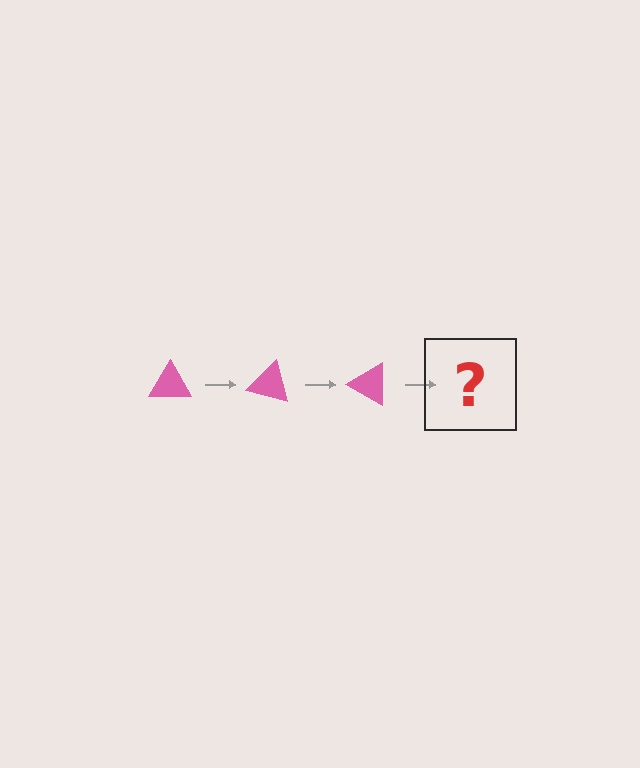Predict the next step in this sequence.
The next step is a pink triangle rotated 45 degrees.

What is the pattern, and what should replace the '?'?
The pattern is that the triangle rotates 15 degrees each step. The '?' should be a pink triangle rotated 45 degrees.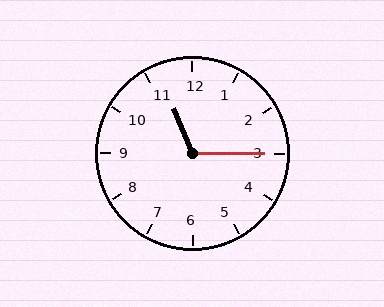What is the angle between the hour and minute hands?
Approximately 112 degrees.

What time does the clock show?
11:15.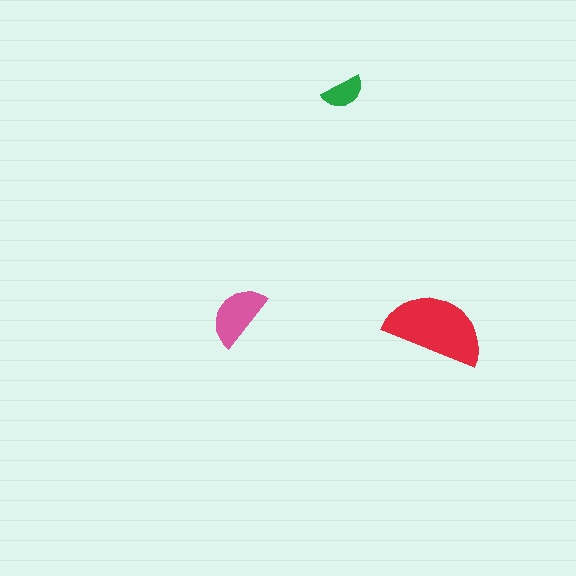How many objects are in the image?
There are 3 objects in the image.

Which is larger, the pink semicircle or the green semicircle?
The pink one.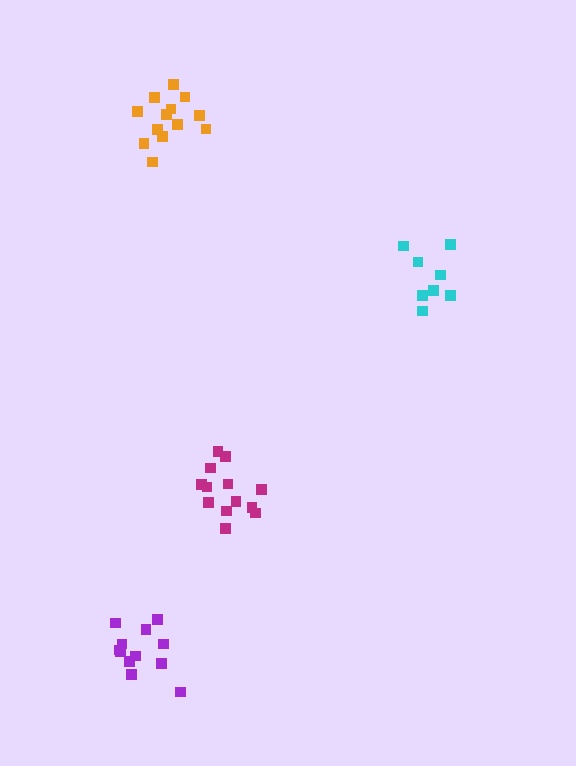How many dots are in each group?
Group 1: 8 dots, Group 2: 13 dots, Group 3: 13 dots, Group 4: 12 dots (46 total).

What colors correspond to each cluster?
The clusters are colored: cyan, orange, magenta, purple.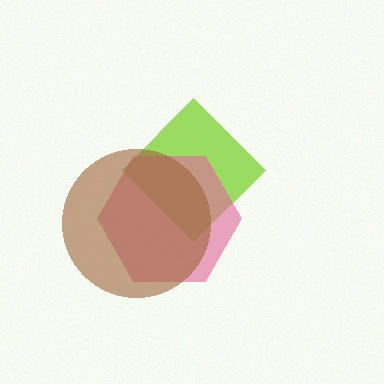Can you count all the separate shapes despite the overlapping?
Yes, there are 3 separate shapes.